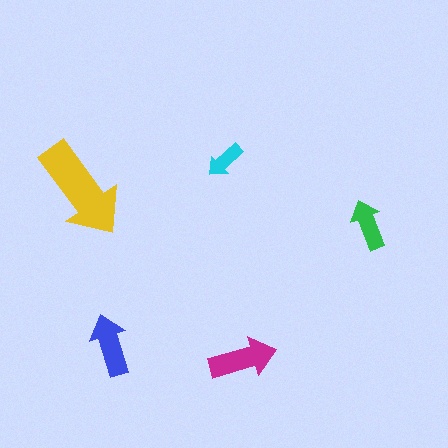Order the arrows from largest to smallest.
the yellow one, the magenta one, the blue one, the green one, the cyan one.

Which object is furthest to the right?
The green arrow is rightmost.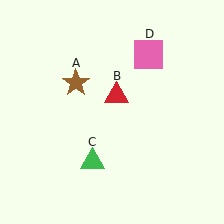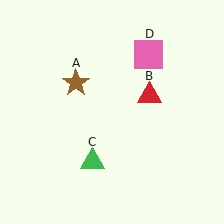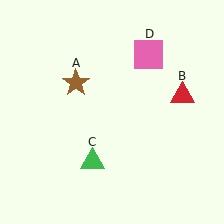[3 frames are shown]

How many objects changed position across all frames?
1 object changed position: red triangle (object B).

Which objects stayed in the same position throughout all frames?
Brown star (object A) and green triangle (object C) and pink square (object D) remained stationary.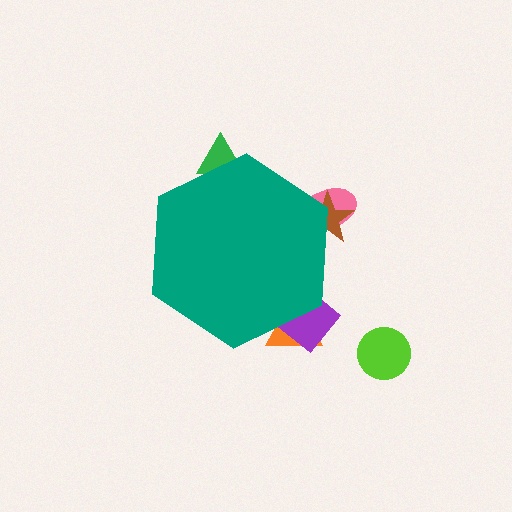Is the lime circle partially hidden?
No, the lime circle is fully visible.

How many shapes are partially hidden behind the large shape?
5 shapes are partially hidden.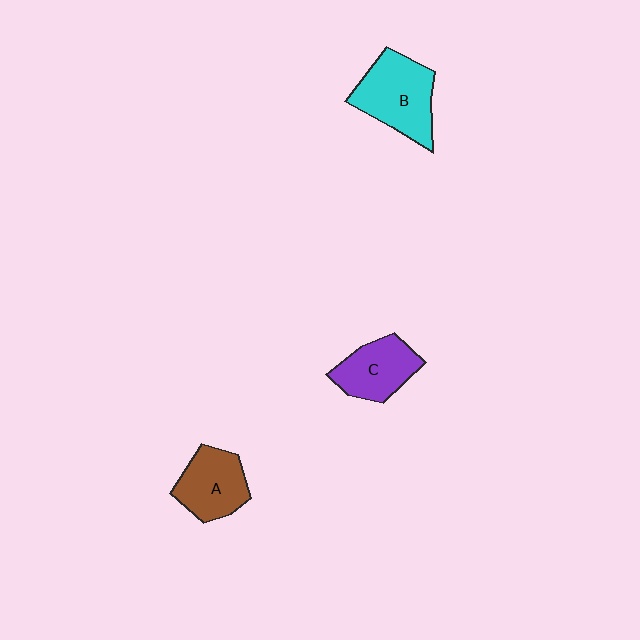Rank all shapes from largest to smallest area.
From largest to smallest: B (cyan), A (brown), C (purple).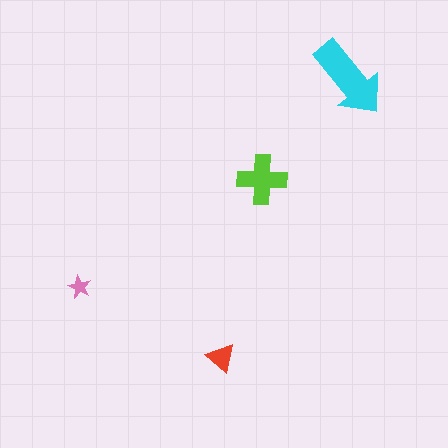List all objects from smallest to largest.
The pink star, the red triangle, the lime cross, the cyan arrow.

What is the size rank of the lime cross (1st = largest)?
2nd.